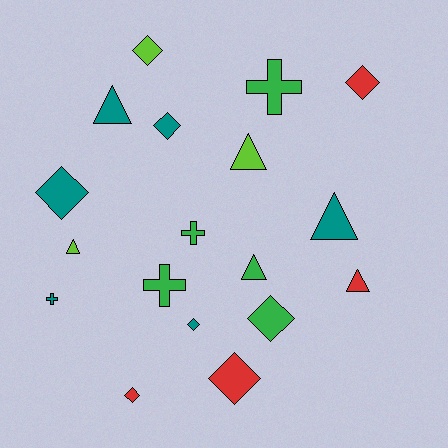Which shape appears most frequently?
Diamond, with 8 objects.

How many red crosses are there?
There are no red crosses.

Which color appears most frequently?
Teal, with 6 objects.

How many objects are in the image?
There are 18 objects.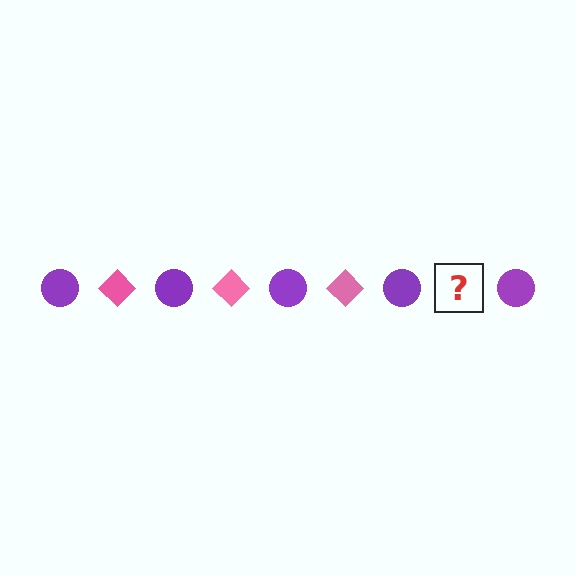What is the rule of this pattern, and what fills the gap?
The rule is that the pattern alternates between purple circle and pink diamond. The gap should be filled with a pink diamond.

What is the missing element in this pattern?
The missing element is a pink diamond.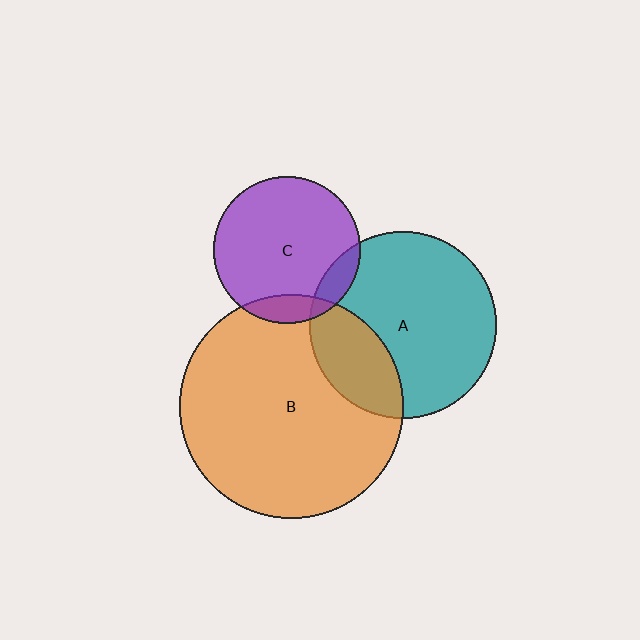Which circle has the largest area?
Circle B (orange).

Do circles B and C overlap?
Yes.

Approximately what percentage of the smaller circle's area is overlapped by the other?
Approximately 10%.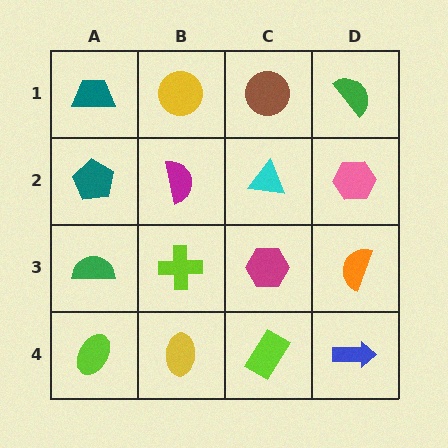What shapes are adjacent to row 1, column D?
A pink hexagon (row 2, column D), a brown circle (row 1, column C).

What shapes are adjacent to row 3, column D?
A pink hexagon (row 2, column D), a blue arrow (row 4, column D), a magenta hexagon (row 3, column C).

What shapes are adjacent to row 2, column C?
A brown circle (row 1, column C), a magenta hexagon (row 3, column C), a magenta semicircle (row 2, column B), a pink hexagon (row 2, column D).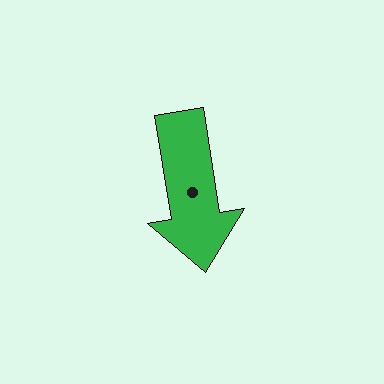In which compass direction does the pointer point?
South.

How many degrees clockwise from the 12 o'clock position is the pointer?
Approximately 171 degrees.